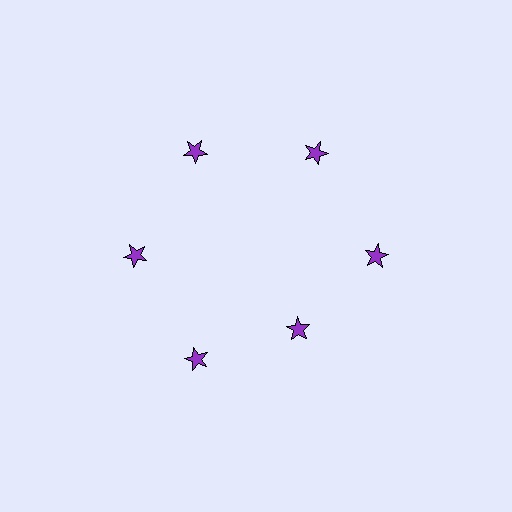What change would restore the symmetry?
The symmetry would be restored by moving it outward, back onto the ring so that all 6 stars sit at equal angles and equal distance from the center.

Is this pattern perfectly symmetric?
No. The 6 purple stars are arranged in a ring, but one element near the 5 o'clock position is pulled inward toward the center, breaking the 6-fold rotational symmetry.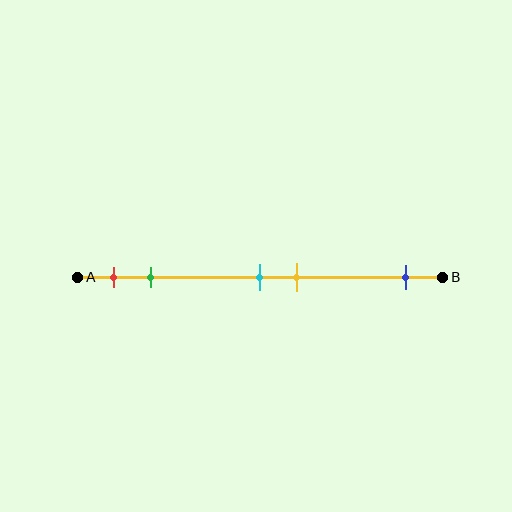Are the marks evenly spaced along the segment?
No, the marks are not evenly spaced.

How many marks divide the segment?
There are 5 marks dividing the segment.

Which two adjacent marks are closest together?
The cyan and yellow marks are the closest adjacent pair.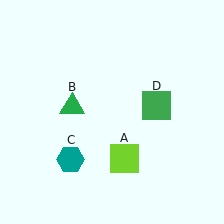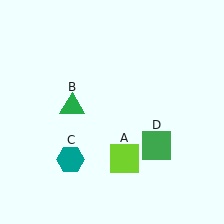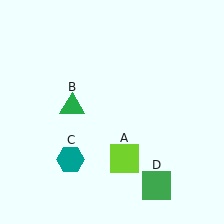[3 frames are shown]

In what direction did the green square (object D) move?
The green square (object D) moved down.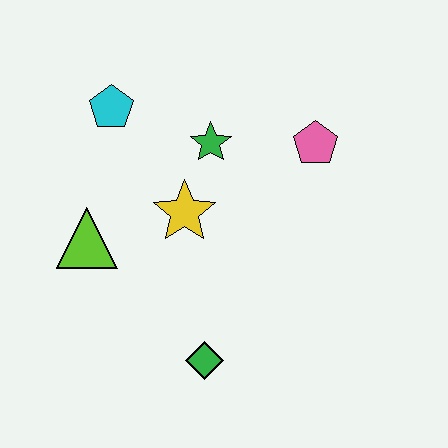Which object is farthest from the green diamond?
The cyan pentagon is farthest from the green diamond.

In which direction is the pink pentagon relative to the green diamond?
The pink pentagon is above the green diamond.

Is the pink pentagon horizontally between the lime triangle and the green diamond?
No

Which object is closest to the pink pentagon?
The green star is closest to the pink pentagon.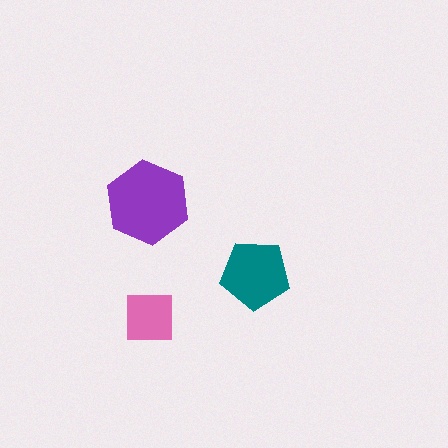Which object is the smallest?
The pink square.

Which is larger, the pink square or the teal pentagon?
The teal pentagon.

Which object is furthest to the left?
The purple hexagon is leftmost.